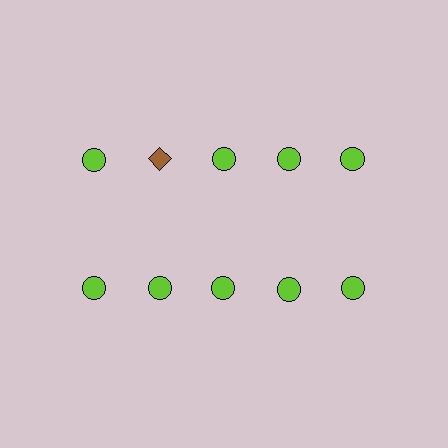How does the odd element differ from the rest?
It differs in both color (brown instead of lime) and shape (diamond instead of circle).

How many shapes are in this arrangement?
There are 10 shapes arranged in a grid pattern.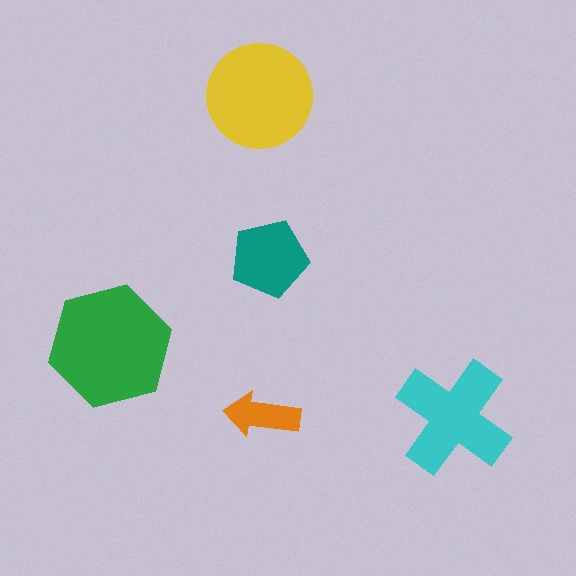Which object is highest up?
The yellow circle is topmost.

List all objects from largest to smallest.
The green hexagon, the yellow circle, the cyan cross, the teal pentagon, the orange arrow.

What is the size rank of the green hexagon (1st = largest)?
1st.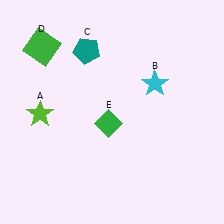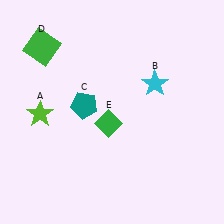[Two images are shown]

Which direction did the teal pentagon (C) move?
The teal pentagon (C) moved down.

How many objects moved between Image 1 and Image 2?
1 object moved between the two images.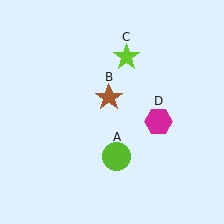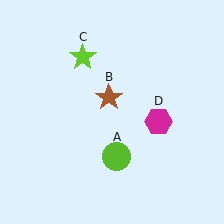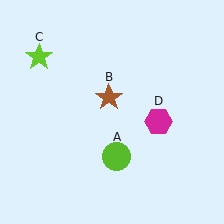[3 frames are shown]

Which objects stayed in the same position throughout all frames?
Lime circle (object A) and brown star (object B) and magenta hexagon (object D) remained stationary.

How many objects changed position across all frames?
1 object changed position: lime star (object C).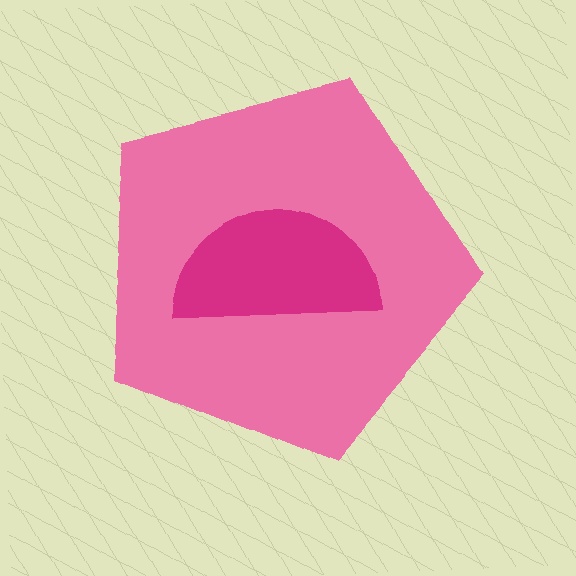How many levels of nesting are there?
2.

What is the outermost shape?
The pink pentagon.